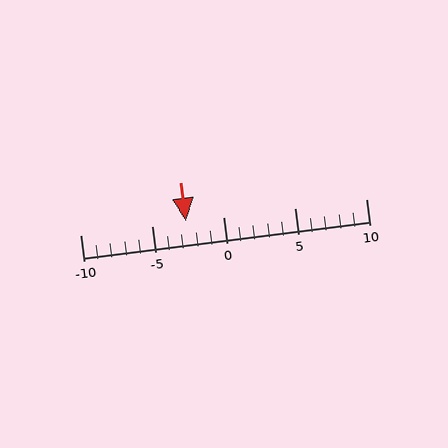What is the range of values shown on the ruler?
The ruler shows values from -10 to 10.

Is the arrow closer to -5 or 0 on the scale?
The arrow is closer to -5.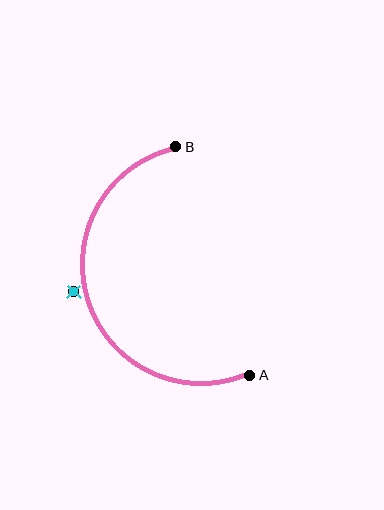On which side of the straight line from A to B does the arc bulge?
The arc bulges to the left of the straight line connecting A and B.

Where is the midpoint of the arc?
The arc midpoint is the point on the curve farthest from the straight line joining A and B. It sits to the left of that line.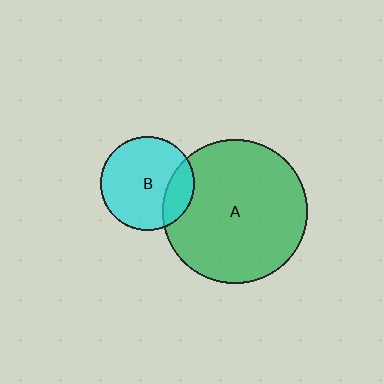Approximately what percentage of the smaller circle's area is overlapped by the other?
Approximately 20%.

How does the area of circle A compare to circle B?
Approximately 2.4 times.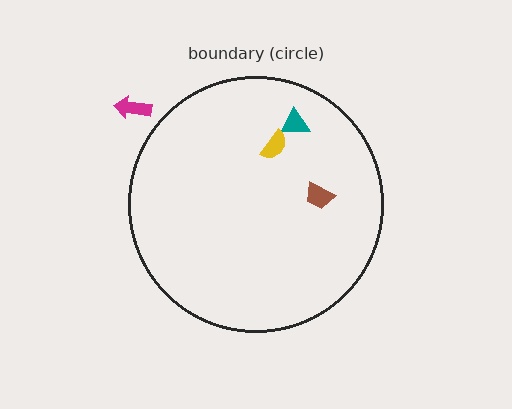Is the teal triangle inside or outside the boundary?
Inside.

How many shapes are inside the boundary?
3 inside, 1 outside.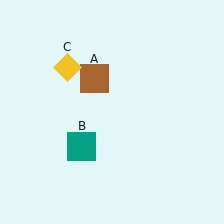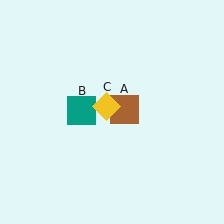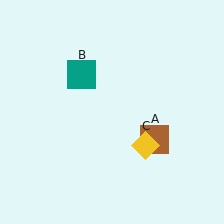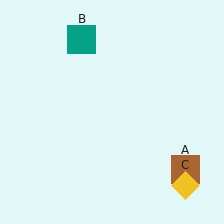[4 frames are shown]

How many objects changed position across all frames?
3 objects changed position: brown square (object A), teal square (object B), yellow diamond (object C).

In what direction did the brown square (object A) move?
The brown square (object A) moved down and to the right.